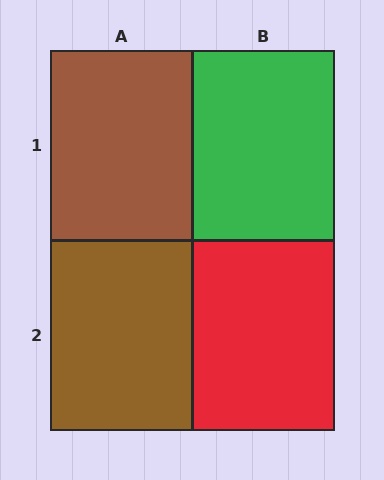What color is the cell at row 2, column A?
Brown.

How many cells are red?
1 cell is red.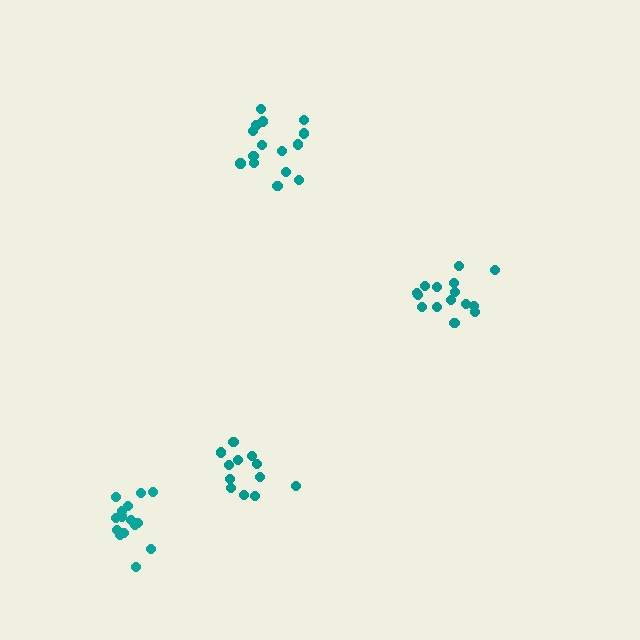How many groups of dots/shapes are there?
There are 4 groups.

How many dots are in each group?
Group 1: 15 dots, Group 2: 15 dots, Group 3: 12 dots, Group 4: 15 dots (57 total).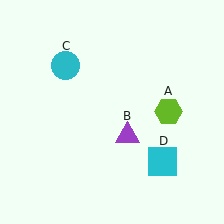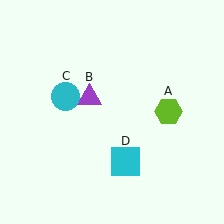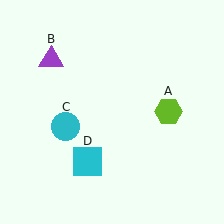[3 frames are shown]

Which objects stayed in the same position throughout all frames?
Lime hexagon (object A) remained stationary.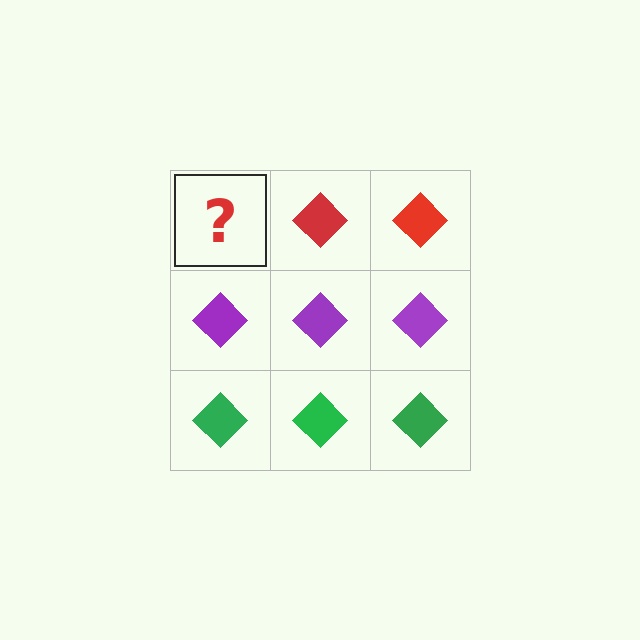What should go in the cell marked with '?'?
The missing cell should contain a red diamond.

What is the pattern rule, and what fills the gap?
The rule is that each row has a consistent color. The gap should be filled with a red diamond.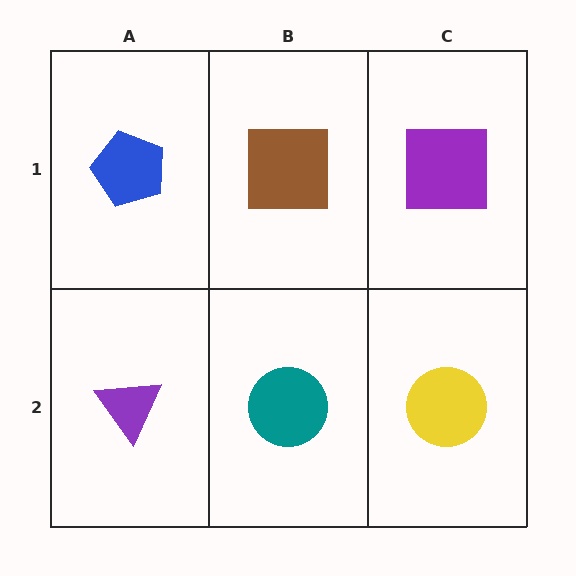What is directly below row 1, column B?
A teal circle.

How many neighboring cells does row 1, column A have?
2.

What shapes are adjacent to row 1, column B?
A teal circle (row 2, column B), a blue pentagon (row 1, column A), a purple square (row 1, column C).